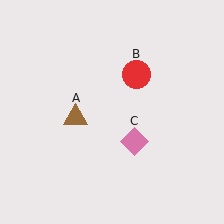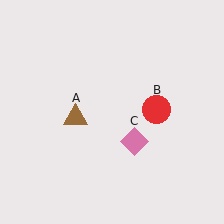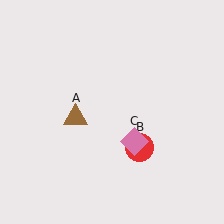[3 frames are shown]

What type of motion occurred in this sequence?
The red circle (object B) rotated clockwise around the center of the scene.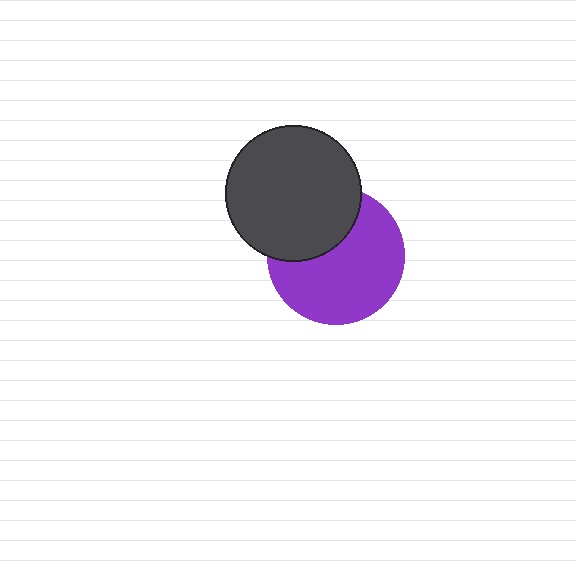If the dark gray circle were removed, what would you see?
You would see the complete purple circle.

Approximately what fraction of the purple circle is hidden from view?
Roughly 33% of the purple circle is hidden behind the dark gray circle.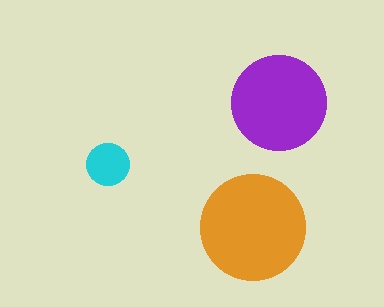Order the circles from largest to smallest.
the orange one, the purple one, the cyan one.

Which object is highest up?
The purple circle is topmost.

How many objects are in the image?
There are 3 objects in the image.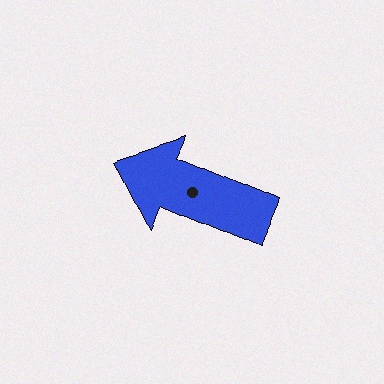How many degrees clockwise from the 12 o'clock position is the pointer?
Approximately 293 degrees.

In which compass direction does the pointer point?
Northwest.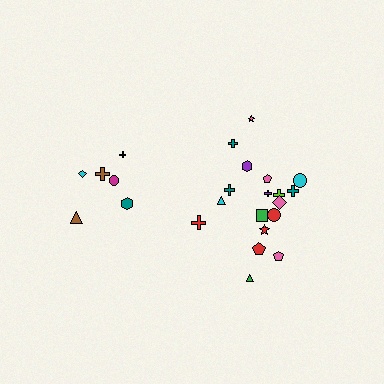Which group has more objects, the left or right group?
The right group.